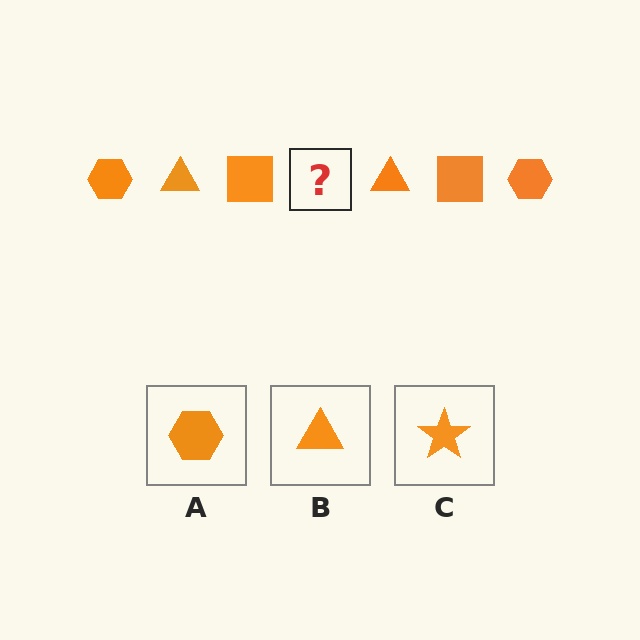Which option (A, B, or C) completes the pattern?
A.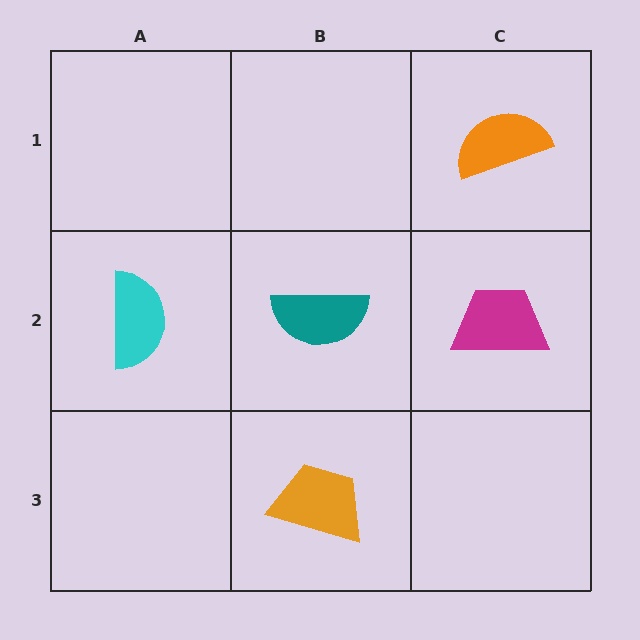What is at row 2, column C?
A magenta trapezoid.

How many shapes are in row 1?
1 shape.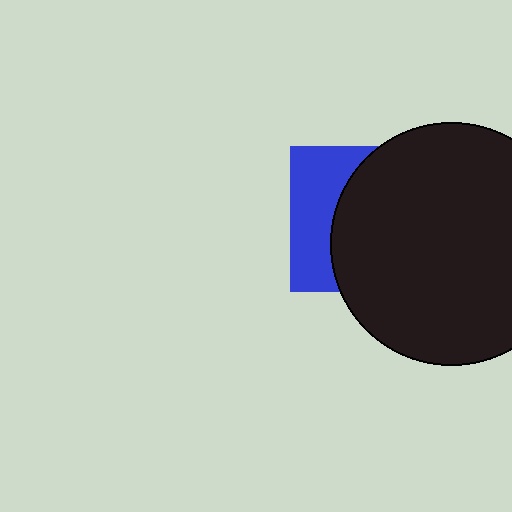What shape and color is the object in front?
The object in front is a black circle.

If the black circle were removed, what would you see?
You would see the complete blue square.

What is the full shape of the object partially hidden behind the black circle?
The partially hidden object is a blue square.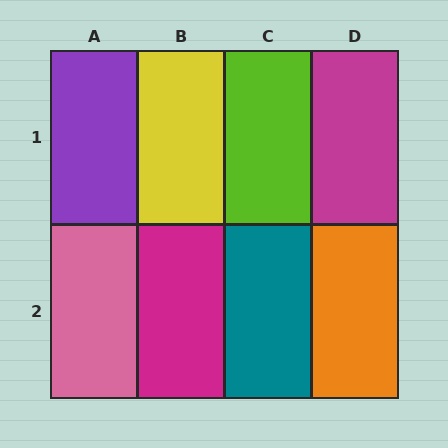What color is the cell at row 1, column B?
Yellow.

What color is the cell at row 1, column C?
Lime.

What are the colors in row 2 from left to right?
Pink, magenta, teal, orange.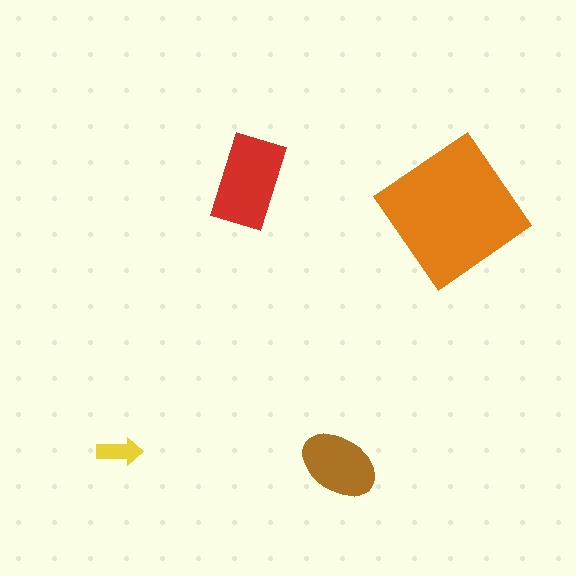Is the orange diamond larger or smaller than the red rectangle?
Larger.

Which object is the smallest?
The yellow arrow.